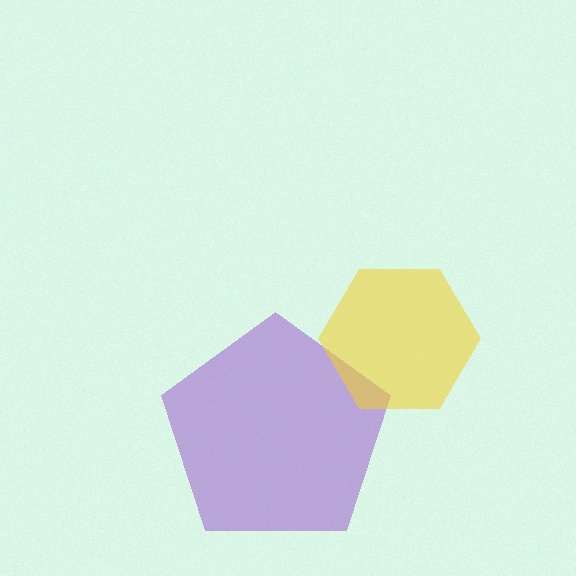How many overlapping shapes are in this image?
There are 2 overlapping shapes in the image.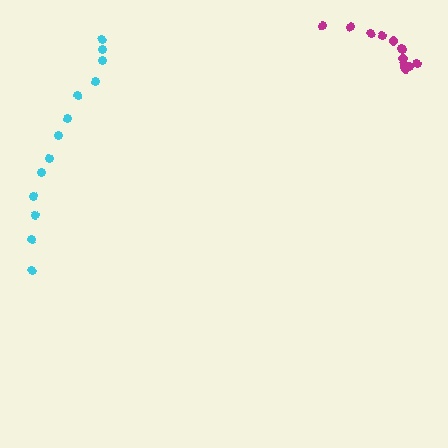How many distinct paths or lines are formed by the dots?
There are 2 distinct paths.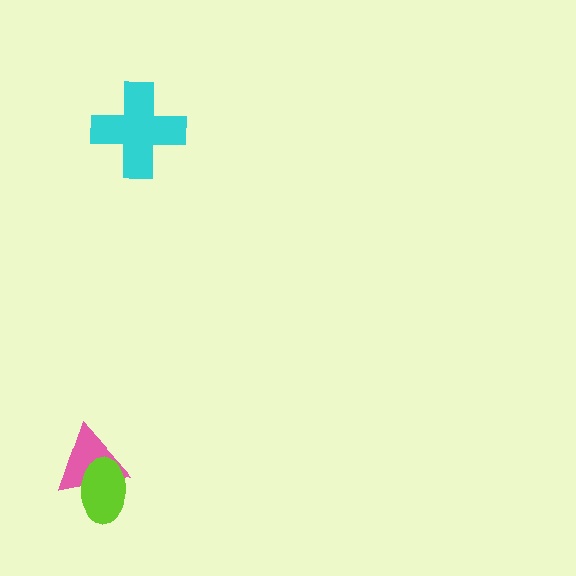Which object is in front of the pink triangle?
The lime ellipse is in front of the pink triangle.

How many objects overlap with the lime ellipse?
1 object overlaps with the lime ellipse.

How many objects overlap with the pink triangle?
1 object overlaps with the pink triangle.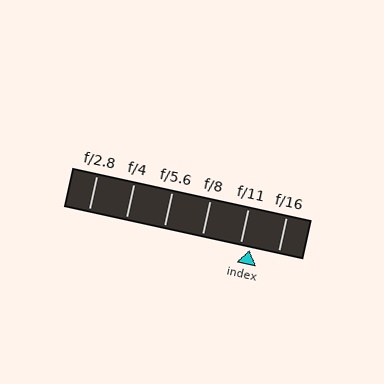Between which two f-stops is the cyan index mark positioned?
The index mark is between f/11 and f/16.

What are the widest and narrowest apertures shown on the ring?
The widest aperture shown is f/2.8 and the narrowest is f/16.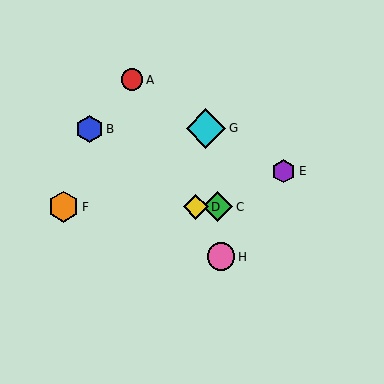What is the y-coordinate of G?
Object G is at y≈128.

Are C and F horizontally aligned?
Yes, both are at y≈207.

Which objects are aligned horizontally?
Objects C, D, F are aligned horizontally.